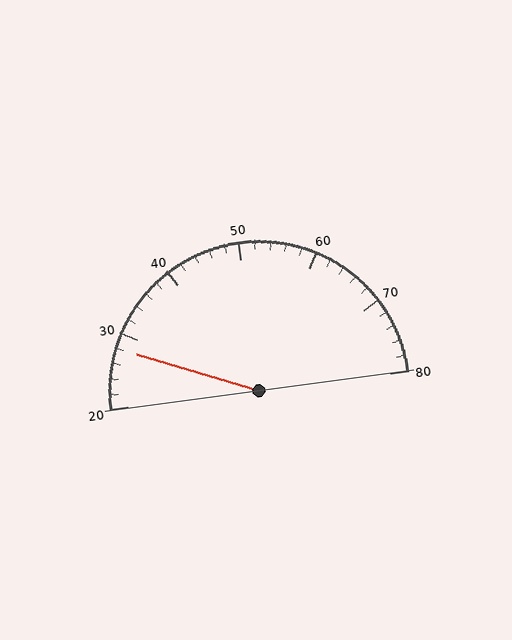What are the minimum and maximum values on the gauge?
The gauge ranges from 20 to 80.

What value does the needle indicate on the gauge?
The needle indicates approximately 28.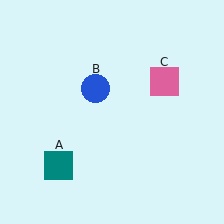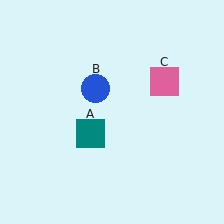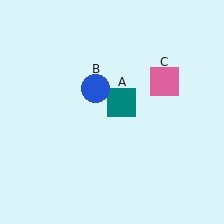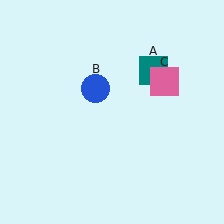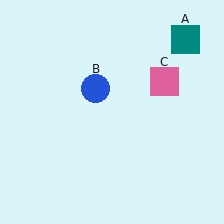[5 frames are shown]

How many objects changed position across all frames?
1 object changed position: teal square (object A).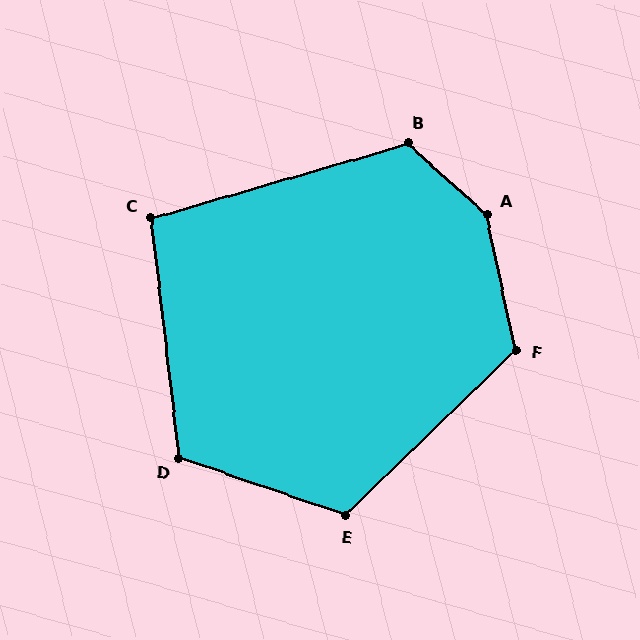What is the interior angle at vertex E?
Approximately 117 degrees (obtuse).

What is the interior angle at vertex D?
Approximately 116 degrees (obtuse).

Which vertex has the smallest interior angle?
C, at approximately 100 degrees.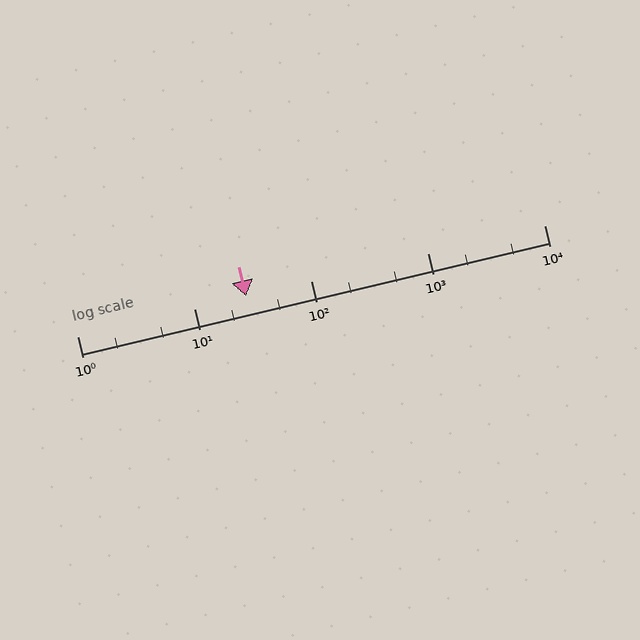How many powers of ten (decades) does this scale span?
The scale spans 4 decades, from 1 to 10000.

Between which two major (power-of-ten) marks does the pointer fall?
The pointer is between 10 and 100.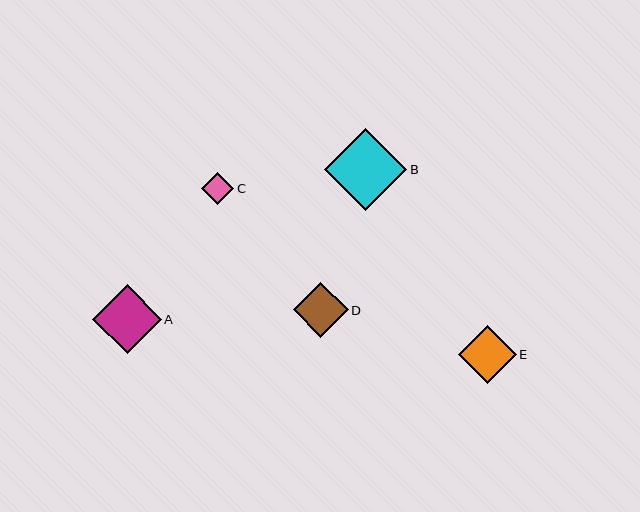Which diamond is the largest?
Diamond B is the largest with a size of approximately 82 pixels.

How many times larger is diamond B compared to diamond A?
Diamond B is approximately 1.2 times the size of diamond A.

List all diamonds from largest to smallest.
From largest to smallest: B, A, E, D, C.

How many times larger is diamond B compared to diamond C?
Diamond B is approximately 2.5 times the size of diamond C.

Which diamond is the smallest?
Diamond C is the smallest with a size of approximately 33 pixels.